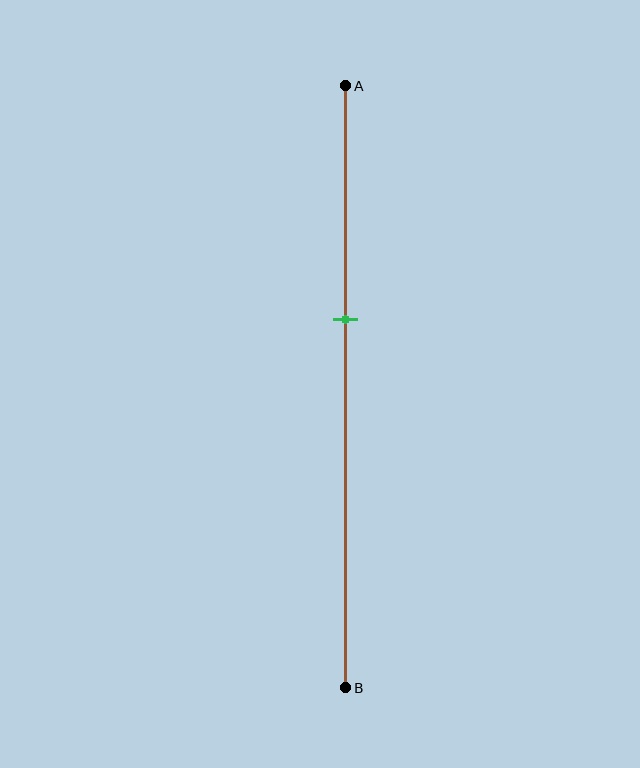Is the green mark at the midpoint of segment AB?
No, the mark is at about 40% from A, not at the 50% midpoint.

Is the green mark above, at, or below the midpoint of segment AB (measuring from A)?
The green mark is above the midpoint of segment AB.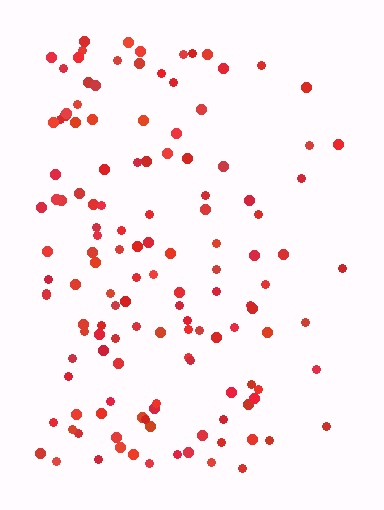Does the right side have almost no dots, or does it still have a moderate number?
Still a moderate number, just noticeably fewer than the left.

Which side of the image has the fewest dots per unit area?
The right.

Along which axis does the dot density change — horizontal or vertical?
Horizontal.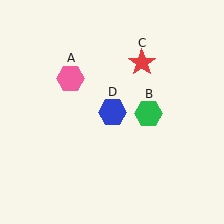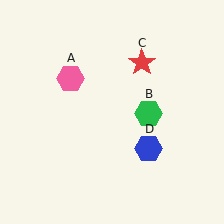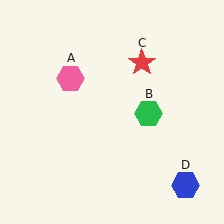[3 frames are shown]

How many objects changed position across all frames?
1 object changed position: blue hexagon (object D).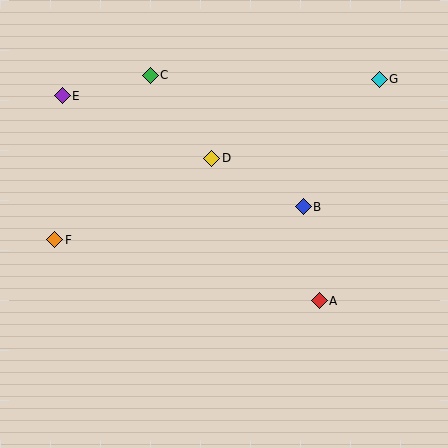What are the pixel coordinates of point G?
Point G is at (379, 79).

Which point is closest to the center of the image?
Point D at (212, 158) is closest to the center.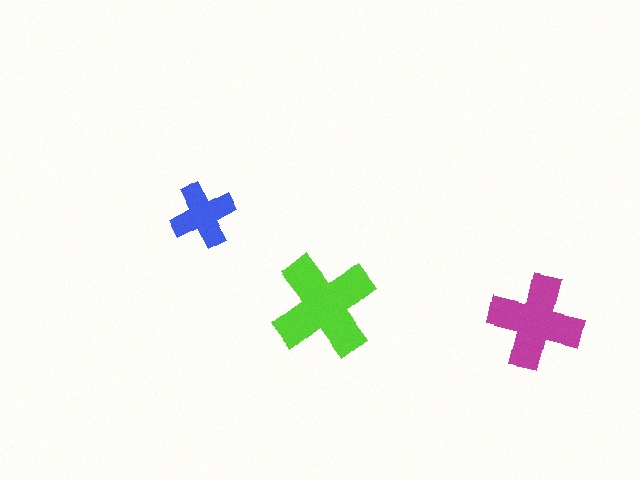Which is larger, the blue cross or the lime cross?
The lime one.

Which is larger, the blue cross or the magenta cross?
The magenta one.